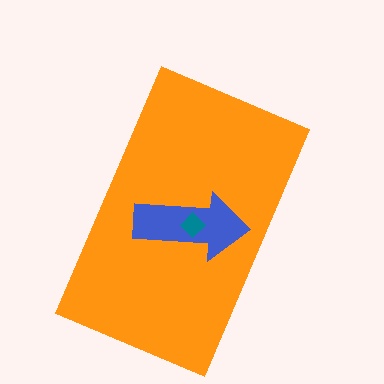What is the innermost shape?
The teal diamond.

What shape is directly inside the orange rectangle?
The blue arrow.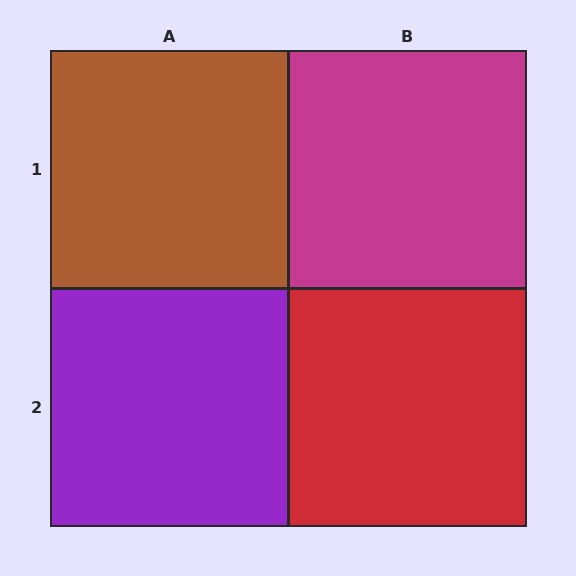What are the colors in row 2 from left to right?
Purple, red.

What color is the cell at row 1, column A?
Brown.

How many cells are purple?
1 cell is purple.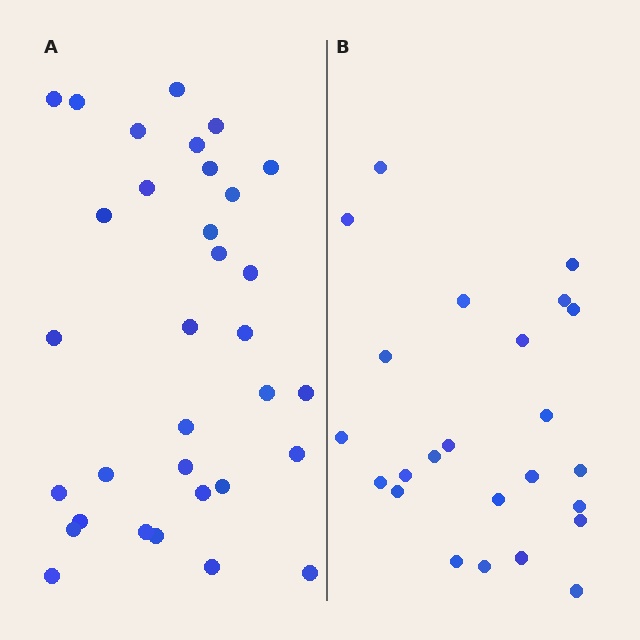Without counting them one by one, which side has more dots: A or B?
Region A (the left region) has more dots.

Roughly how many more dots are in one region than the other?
Region A has roughly 8 or so more dots than region B.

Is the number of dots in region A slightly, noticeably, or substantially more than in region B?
Region A has noticeably more, but not dramatically so. The ratio is roughly 1.4 to 1.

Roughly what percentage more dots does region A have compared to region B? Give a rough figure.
About 40% more.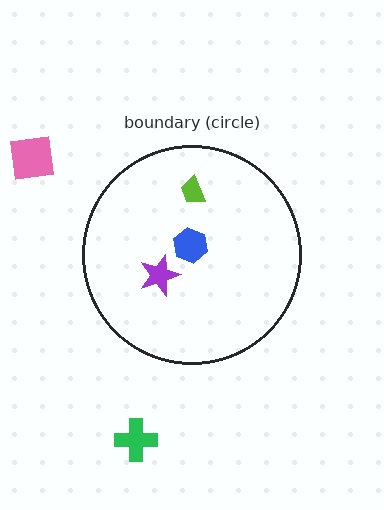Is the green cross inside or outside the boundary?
Outside.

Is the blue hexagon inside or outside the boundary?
Inside.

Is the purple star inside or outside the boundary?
Inside.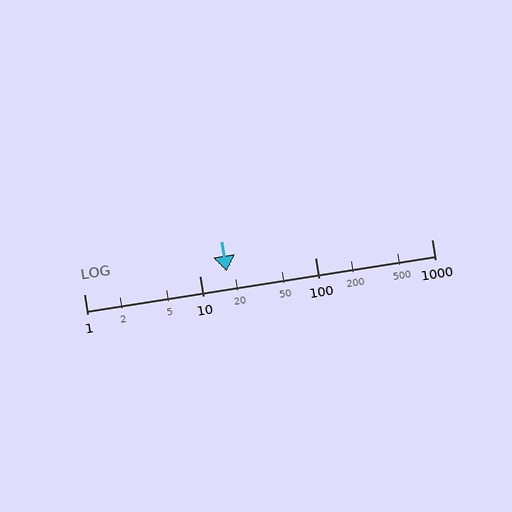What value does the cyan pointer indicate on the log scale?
The pointer indicates approximately 17.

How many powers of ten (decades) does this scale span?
The scale spans 3 decades, from 1 to 1000.